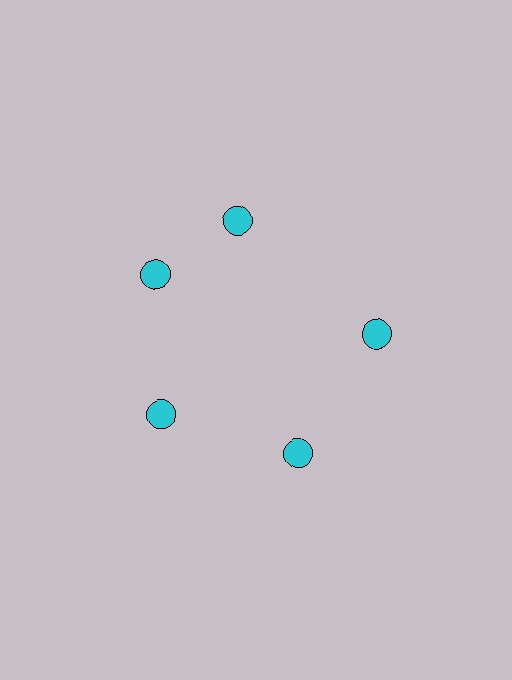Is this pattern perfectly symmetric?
No. The 5 cyan circles are arranged in a ring, but one element near the 1 o'clock position is rotated out of alignment along the ring, breaking the 5-fold rotational symmetry.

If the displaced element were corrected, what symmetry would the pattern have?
It would have 5-fold rotational symmetry — the pattern would map onto itself every 72 degrees.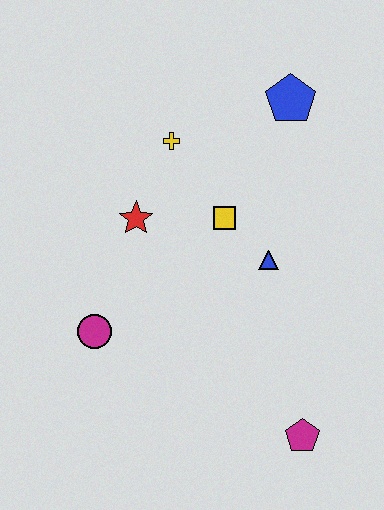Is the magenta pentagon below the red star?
Yes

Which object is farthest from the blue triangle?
The magenta circle is farthest from the blue triangle.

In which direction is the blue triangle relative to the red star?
The blue triangle is to the right of the red star.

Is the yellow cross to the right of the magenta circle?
Yes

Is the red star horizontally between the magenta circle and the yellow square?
Yes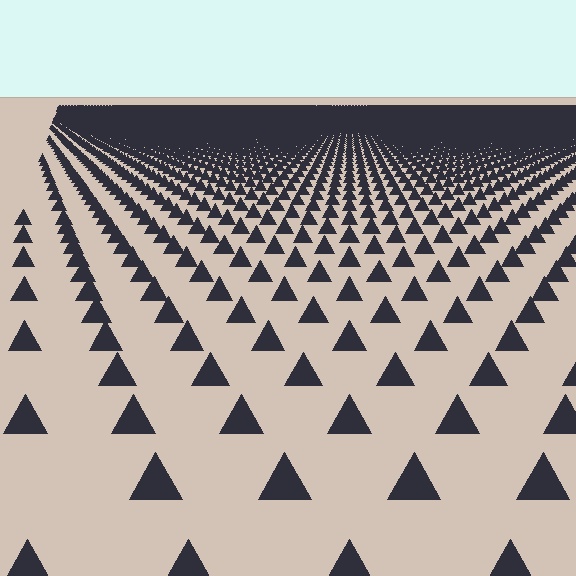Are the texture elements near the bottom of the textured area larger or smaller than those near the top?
Larger. Near the bottom, elements are closer to the viewer and appear at a bigger on-screen size.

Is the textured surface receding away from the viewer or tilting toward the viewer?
The surface is receding away from the viewer. Texture elements get smaller and denser toward the top.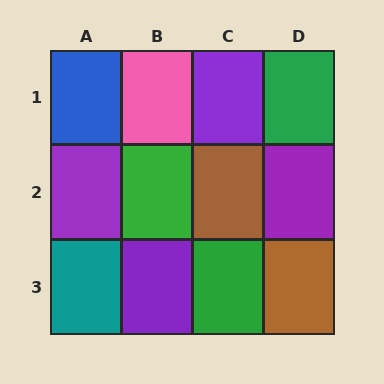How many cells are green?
3 cells are green.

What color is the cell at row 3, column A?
Teal.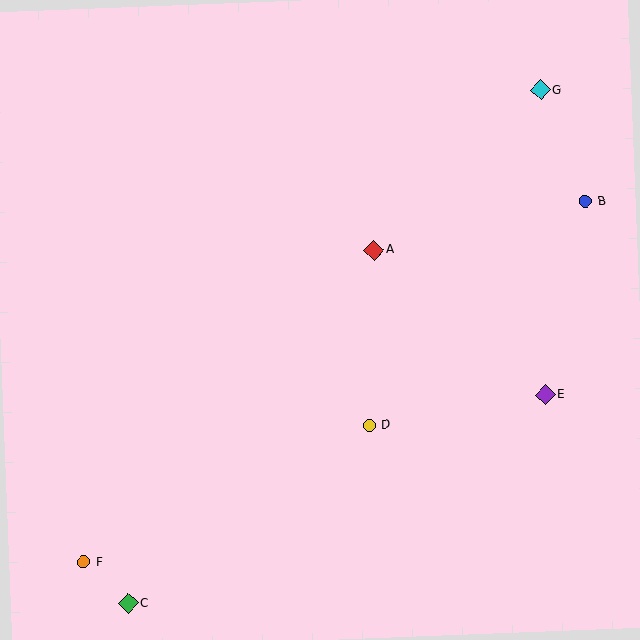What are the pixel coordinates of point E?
Point E is at (545, 395).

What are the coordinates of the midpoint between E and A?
The midpoint between E and A is at (460, 322).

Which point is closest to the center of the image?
Point A at (374, 250) is closest to the center.